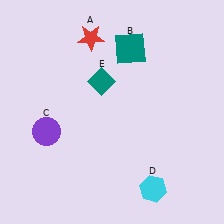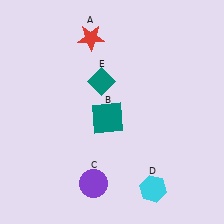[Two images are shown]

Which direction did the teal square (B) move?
The teal square (B) moved down.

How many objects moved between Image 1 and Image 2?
2 objects moved between the two images.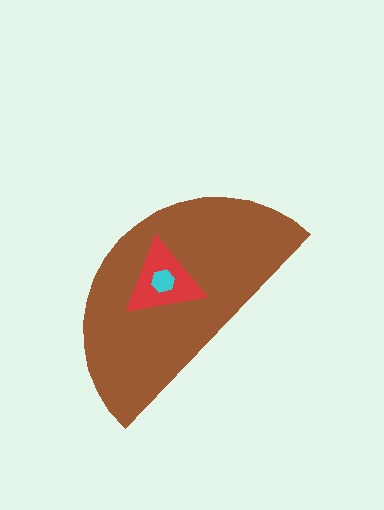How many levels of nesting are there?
3.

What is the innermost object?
The cyan hexagon.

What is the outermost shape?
The brown semicircle.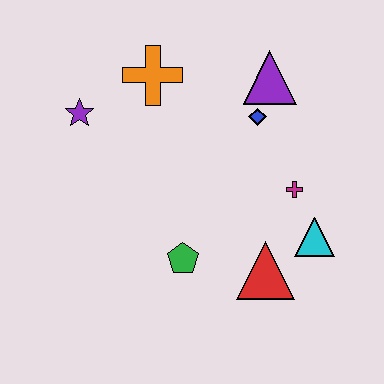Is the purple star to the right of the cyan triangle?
No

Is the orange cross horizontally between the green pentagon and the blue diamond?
No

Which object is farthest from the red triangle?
The purple star is farthest from the red triangle.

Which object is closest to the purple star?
The orange cross is closest to the purple star.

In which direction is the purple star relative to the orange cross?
The purple star is to the left of the orange cross.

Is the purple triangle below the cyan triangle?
No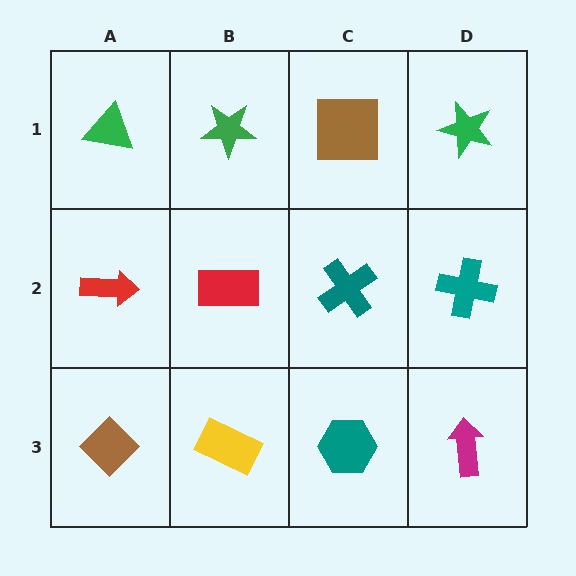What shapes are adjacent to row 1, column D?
A teal cross (row 2, column D), a brown square (row 1, column C).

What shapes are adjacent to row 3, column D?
A teal cross (row 2, column D), a teal hexagon (row 3, column C).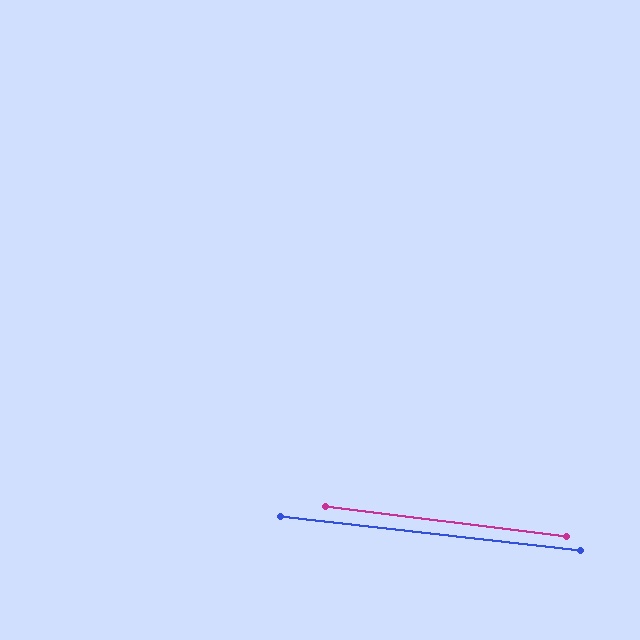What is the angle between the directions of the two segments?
Approximately 1 degree.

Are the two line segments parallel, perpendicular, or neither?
Parallel — their directions differ by only 0.6°.